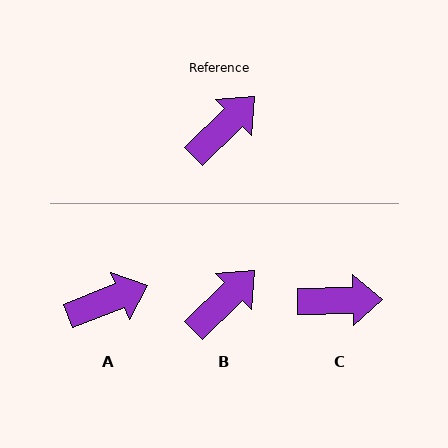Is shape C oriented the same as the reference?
No, it is off by about 43 degrees.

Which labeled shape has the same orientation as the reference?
B.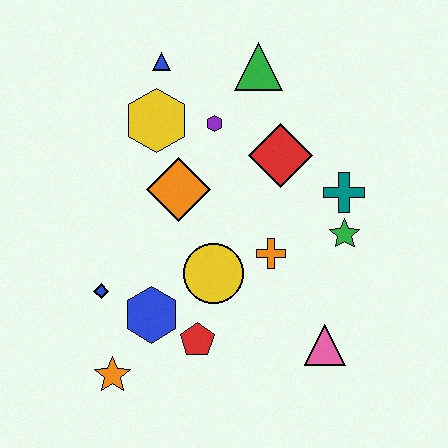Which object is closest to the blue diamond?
The blue hexagon is closest to the blue diamond.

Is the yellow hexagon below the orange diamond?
No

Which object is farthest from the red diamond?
The orange star is farthest from the red diamond.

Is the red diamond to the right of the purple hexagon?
Yes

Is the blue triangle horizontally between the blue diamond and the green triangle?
Yes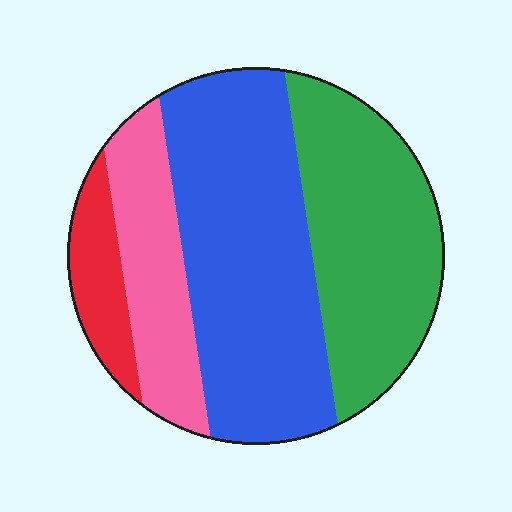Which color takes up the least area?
Red, at roughly 10%.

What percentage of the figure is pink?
Pink takes up about one sixth (1/6) of the figure.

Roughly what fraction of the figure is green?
Green takes up between a sixth and a third of the figure.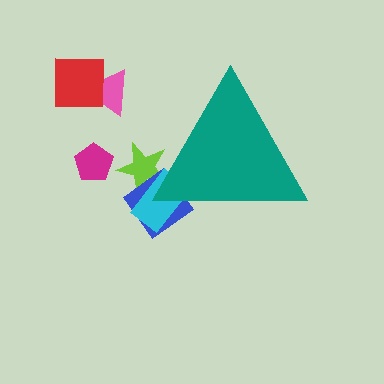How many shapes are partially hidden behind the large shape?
3 shapes are partially hidden.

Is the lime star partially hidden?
Yes, the lime star is partially hidden behind the teal triangle.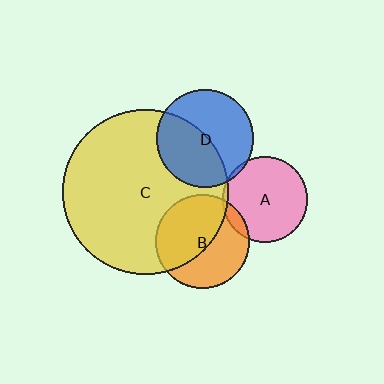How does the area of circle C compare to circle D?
Approximately 2.9 times.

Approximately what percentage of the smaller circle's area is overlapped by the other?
Approximately 5%.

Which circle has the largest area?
Circle C (yellow).